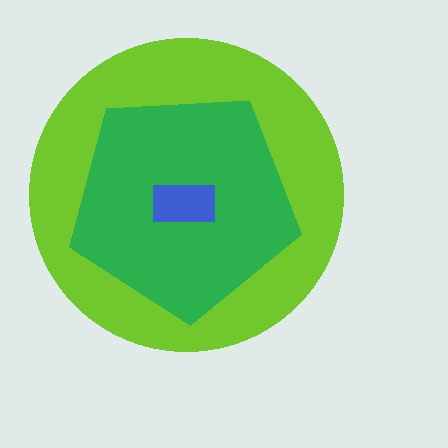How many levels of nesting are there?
3.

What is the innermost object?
The blue rectangle.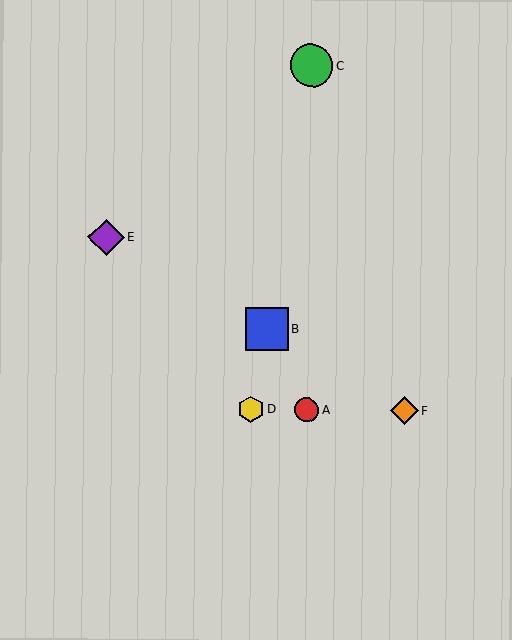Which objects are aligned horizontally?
Objects A, D, F are aligned horizontally.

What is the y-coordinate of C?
Object C is at y≈65.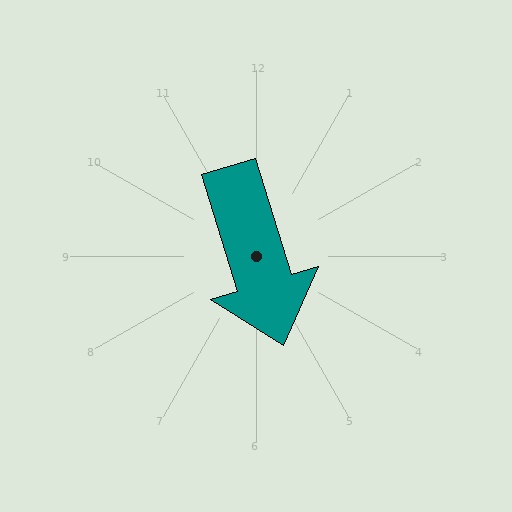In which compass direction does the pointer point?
South.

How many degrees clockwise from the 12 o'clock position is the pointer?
Approximately 163 degrees.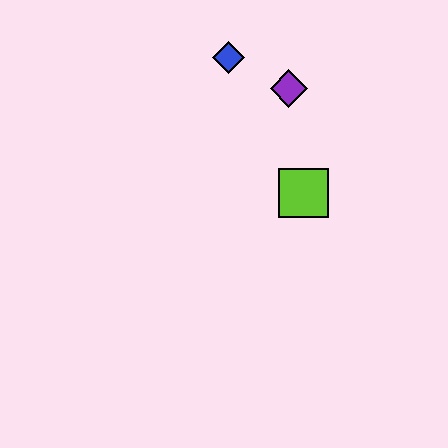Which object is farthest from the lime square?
The blue diamond is farthest from the lime square.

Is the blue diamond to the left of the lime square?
Yes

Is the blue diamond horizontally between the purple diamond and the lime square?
No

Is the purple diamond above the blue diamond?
No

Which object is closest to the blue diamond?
The purple diamond is closest to the blue diamond.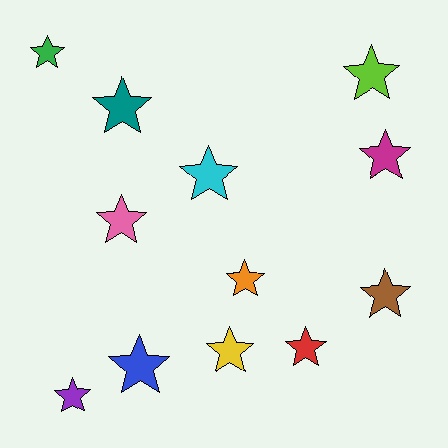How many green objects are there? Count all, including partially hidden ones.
There is 1 green object.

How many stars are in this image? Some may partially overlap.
There are 12 stars.